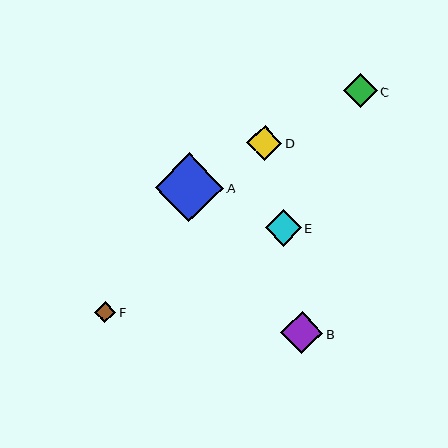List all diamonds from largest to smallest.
From largest to smallest: A, B, E, D, C, F.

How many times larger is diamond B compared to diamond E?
Diamond B is approximately 1.2 times the size of diamond E.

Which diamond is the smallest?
Diamond F is the smallest with a size of approximately 21 pixels.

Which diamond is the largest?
Diamond A is the largest with a size of approximately 69 pixels.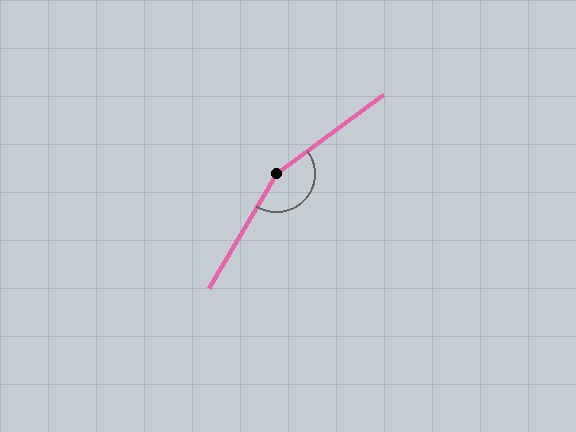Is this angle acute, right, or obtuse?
It is obtuse.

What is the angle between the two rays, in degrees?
Approximately 157 degrees.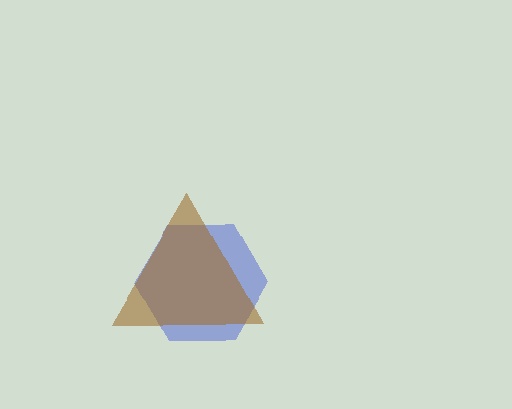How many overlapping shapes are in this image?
There are 2 overlapping shapes in the image.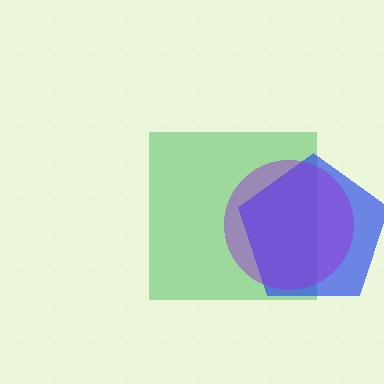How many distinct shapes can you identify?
There are 3 distinct shapes: a green square, a blue pentagon, a purple circle.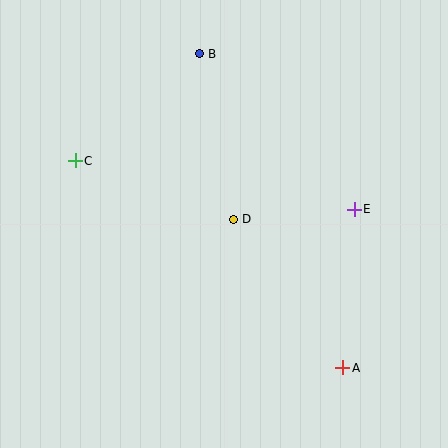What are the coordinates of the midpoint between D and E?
The midpoint between D and E is at (294, 214).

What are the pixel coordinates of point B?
Point B is at (199, 54).